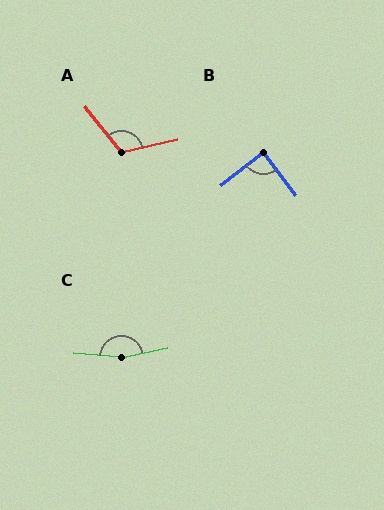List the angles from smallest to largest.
B (90°), A (116°), C (163°).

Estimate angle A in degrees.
Approximately 116 degrees.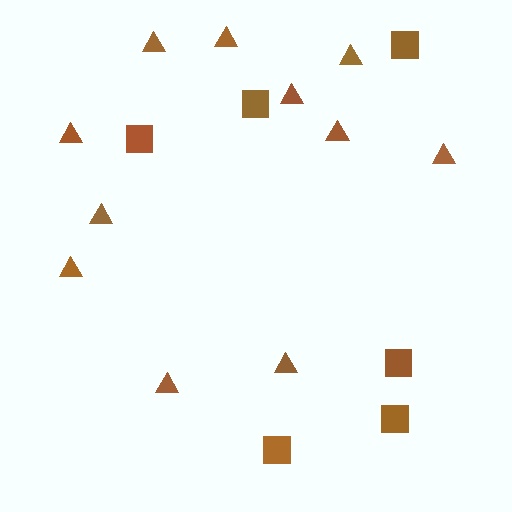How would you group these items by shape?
There are 2 groups: one group of squares (6) and one group of triangles (11).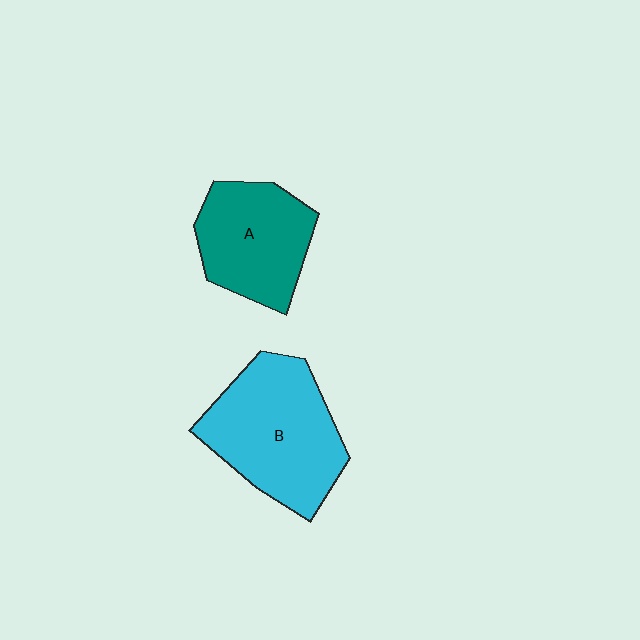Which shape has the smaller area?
Shape A (teal).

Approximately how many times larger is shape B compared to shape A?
Approximately 1.3 times.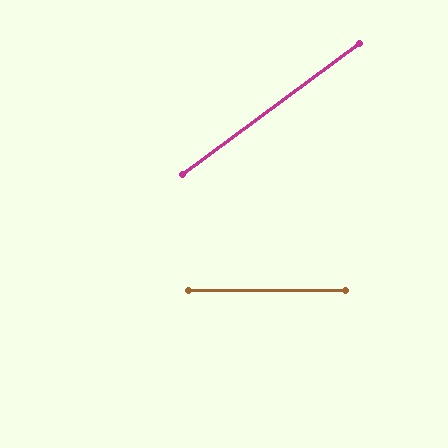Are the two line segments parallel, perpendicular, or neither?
Neither parallel nor perpendicular — they differ by about 37°.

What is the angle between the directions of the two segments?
Approximately 37 degrees.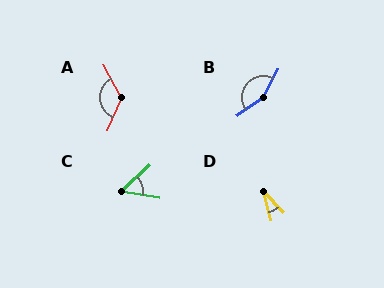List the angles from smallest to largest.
D (29°), C (53°), A (130°), B (152°).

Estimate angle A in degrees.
Approximately 130 degrees.